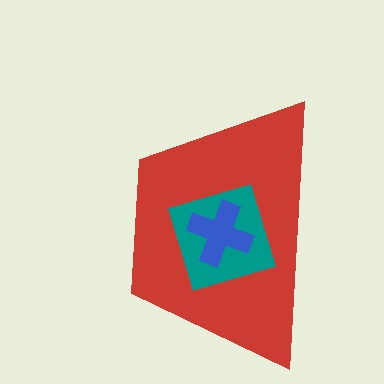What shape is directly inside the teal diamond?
The blue cross.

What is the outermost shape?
The red trapezoid.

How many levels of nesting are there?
3.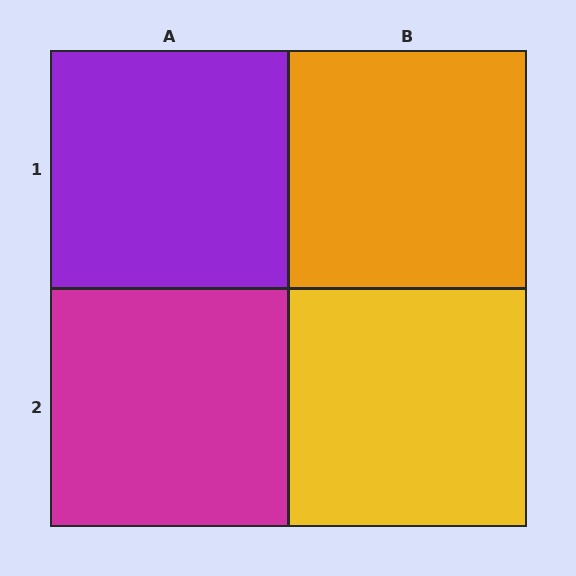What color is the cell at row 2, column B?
Yellow.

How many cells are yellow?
1 cell is yellow.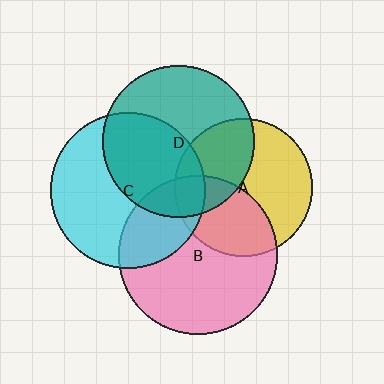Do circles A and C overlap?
Yes.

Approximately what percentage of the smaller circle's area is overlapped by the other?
Approximately 15%.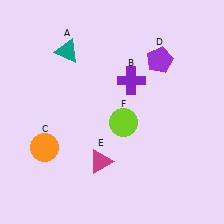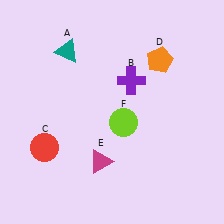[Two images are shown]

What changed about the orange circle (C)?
In Image 1, C is orange. In Image 2, it changed to red.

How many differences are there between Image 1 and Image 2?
There are 2 differences between the two images.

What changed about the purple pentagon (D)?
In Image 1, D is purple. In Image 2, it changed to orange.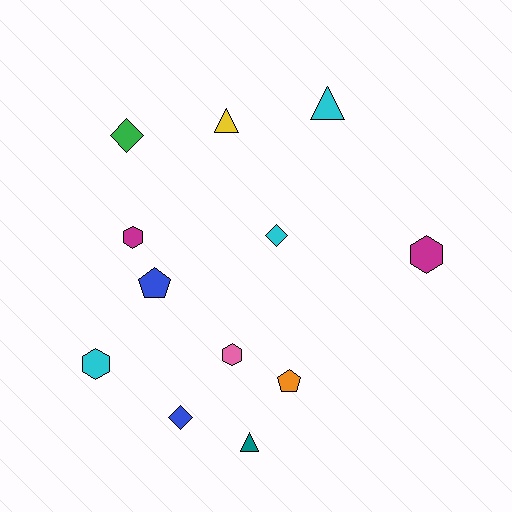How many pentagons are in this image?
There are 2 pentagons.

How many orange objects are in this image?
There is 1 orange object.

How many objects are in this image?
There are 12 objects.